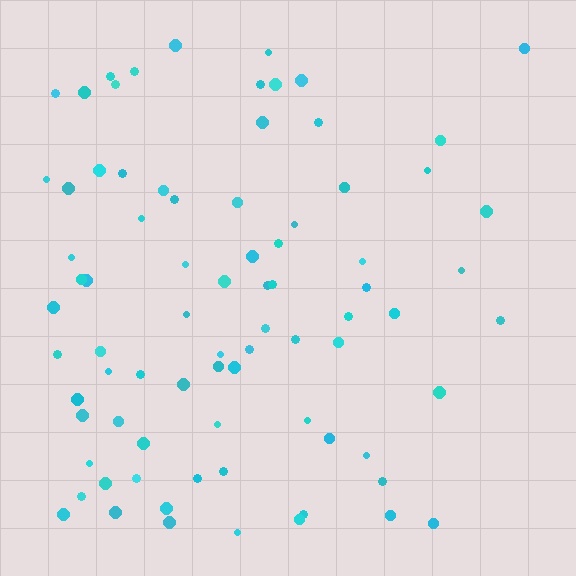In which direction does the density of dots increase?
From right to left, with the left side densest.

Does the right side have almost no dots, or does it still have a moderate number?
Still a moderate number, just noticeably fewer than the left.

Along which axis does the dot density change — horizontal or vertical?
Horizontal.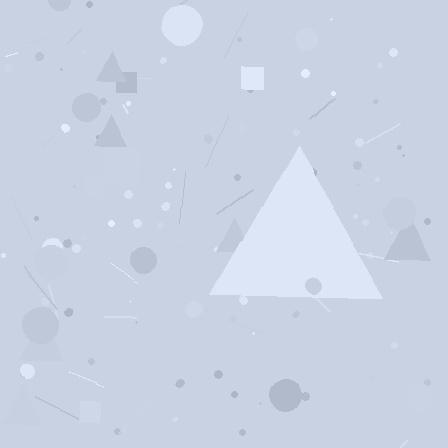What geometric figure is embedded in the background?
A triangle is embedded in the background.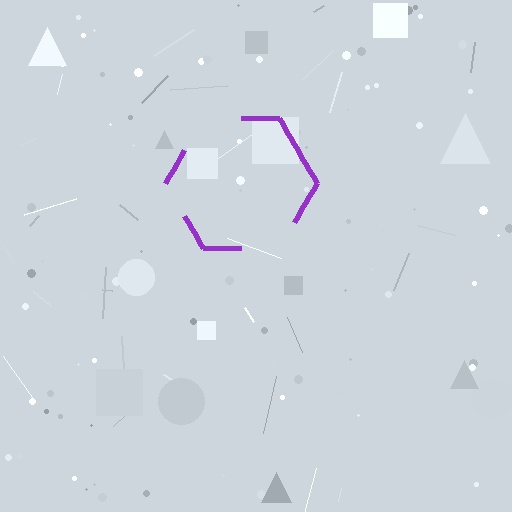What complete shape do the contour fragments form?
The contour fragments form a hexagon.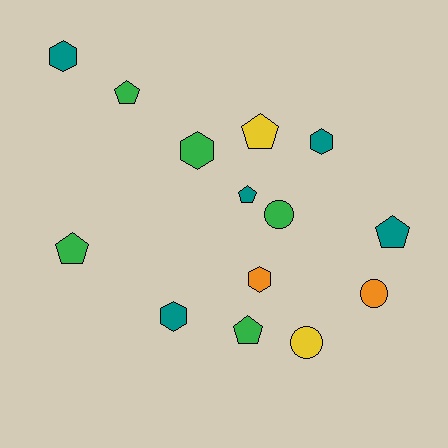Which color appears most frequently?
Teal, with 5 objects.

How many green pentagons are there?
There are 3 green pentagons.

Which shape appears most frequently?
Pentagon, with 6 objects.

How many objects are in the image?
There are 14 objects.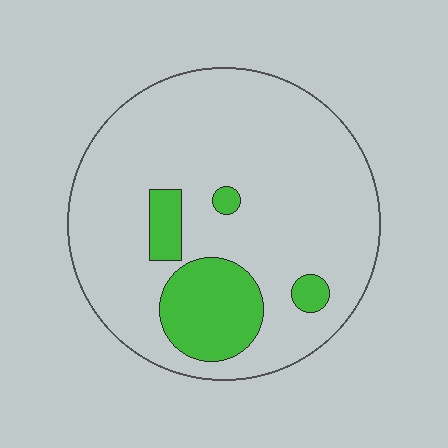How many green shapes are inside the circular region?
4.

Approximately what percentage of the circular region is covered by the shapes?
Approximately 15%.